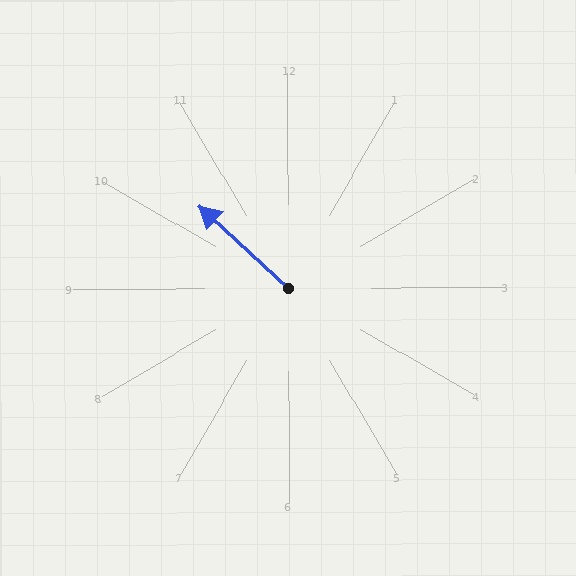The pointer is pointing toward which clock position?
Roughly 10 o'clock.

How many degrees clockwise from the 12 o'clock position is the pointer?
Approximately 313 degrees.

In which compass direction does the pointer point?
Northwest.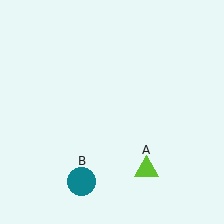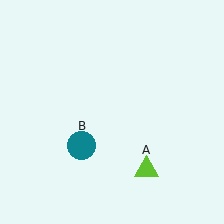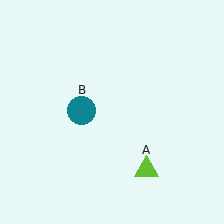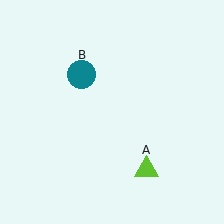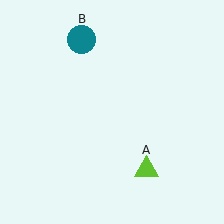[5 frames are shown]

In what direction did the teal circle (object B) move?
The teal circle (object B) moved up.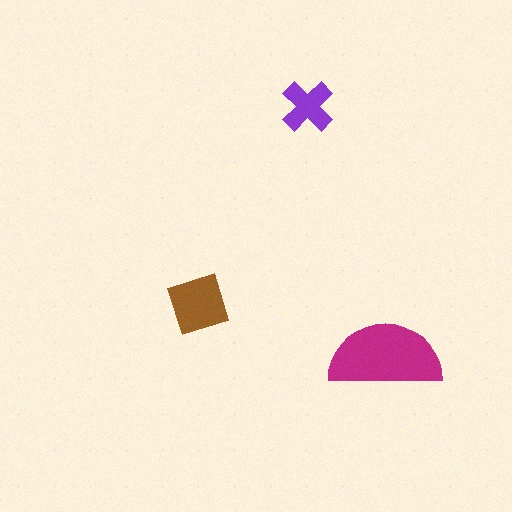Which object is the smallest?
The purple cross.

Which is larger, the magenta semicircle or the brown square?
The magenta semicircle.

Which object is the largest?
The magenta semicircle.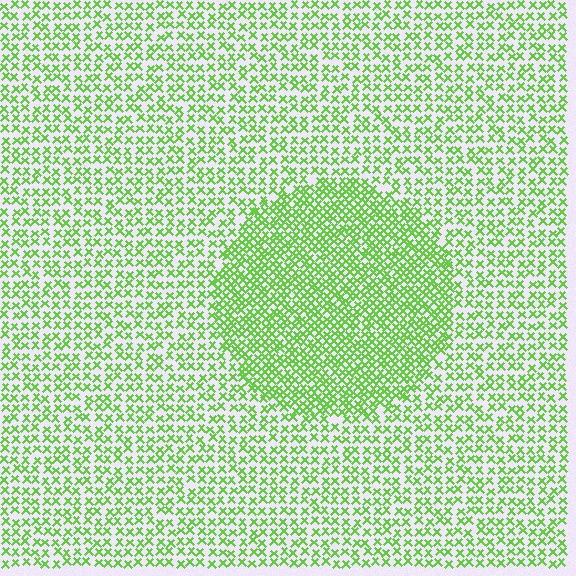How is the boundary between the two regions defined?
The boundary is defined by a change in element density (approximately 1.8x ratio). All elements are the same color, size, and shape.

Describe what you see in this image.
The image contains small lime elements arranged at two different densities. A circle-shaped region is visible where the elements are more densely packed than the surrounding area.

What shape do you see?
I see a circle.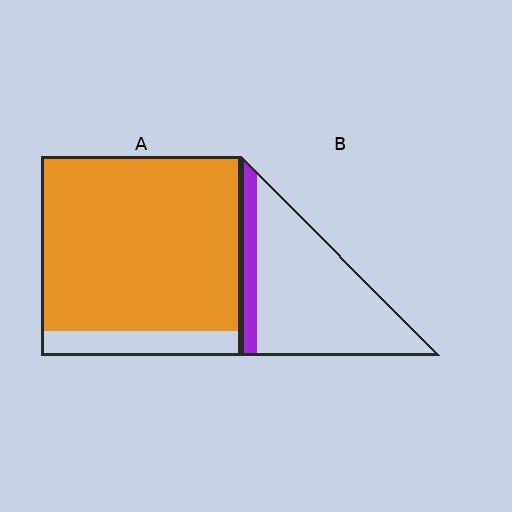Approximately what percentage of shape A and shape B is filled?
A is approximately 90% and B is approximately 15%.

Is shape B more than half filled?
No.